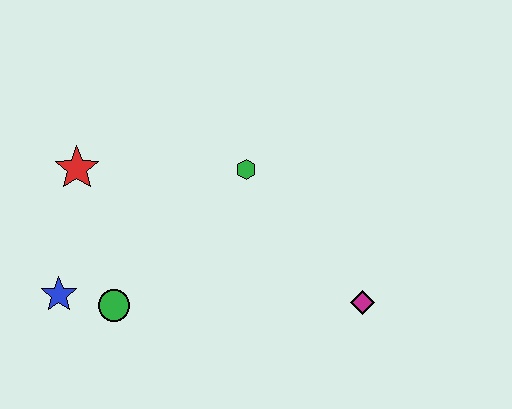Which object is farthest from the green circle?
The magenta diamond is farthest from the green circle.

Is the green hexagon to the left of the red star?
No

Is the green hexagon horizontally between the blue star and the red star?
No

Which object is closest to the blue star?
The green circle is closest to the blue star.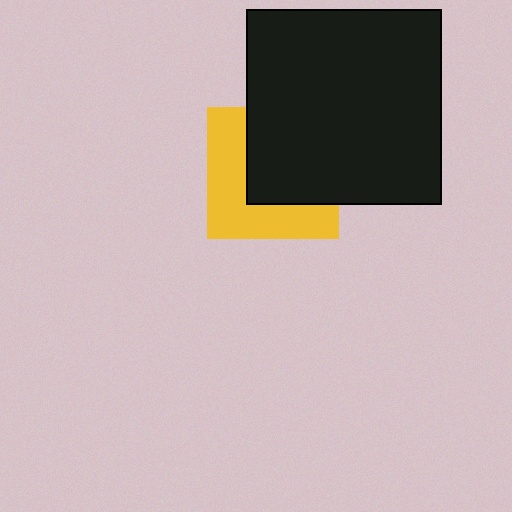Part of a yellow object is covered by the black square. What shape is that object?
It is a square.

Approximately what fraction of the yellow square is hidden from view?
Roughly 53% of the yellow square is hidden behind the black square.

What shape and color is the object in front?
The object in front is a black square.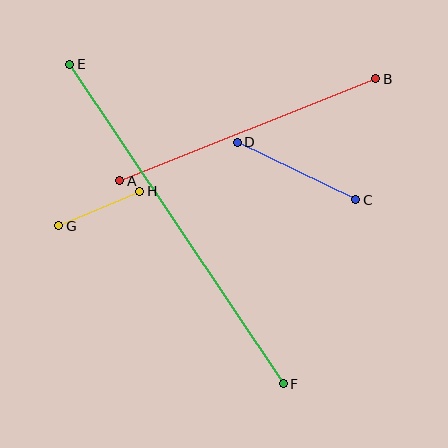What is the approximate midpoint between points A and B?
The midpoint is at approximately (248, 130) pixels.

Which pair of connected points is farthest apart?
Points E and F are farthest apart.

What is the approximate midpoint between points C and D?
The midpoint is at approximately (297, 171) pixels.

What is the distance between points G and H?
The distance is approximately 88 pixels.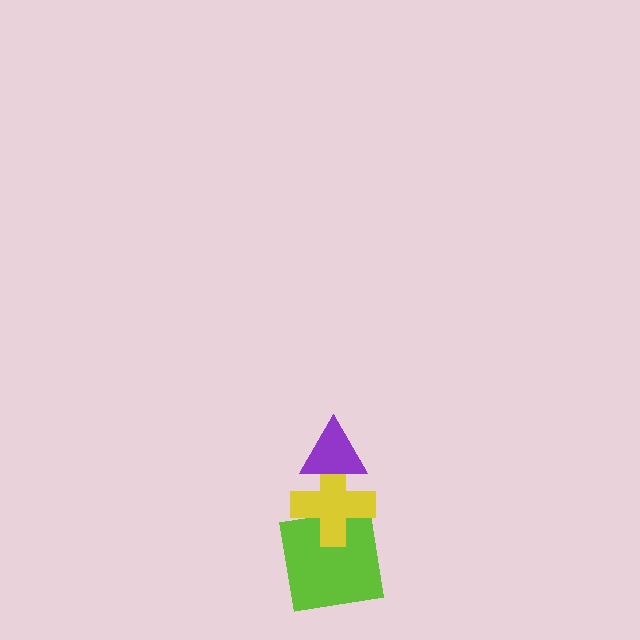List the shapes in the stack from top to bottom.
From top to bottom: the purple triangle, the yellow cross, the lime square.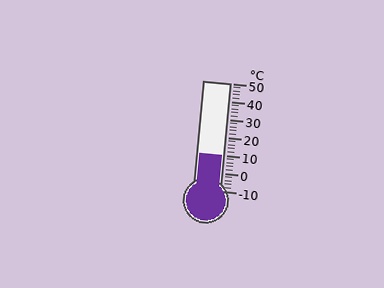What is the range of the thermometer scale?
The thermometer scale ranges from -10°C to 50°C.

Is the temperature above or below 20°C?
The temperature is below 20°C.